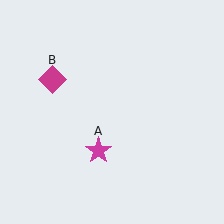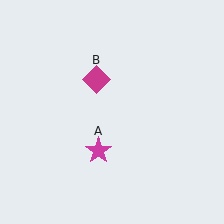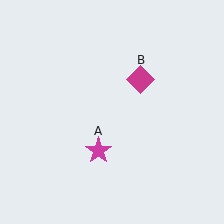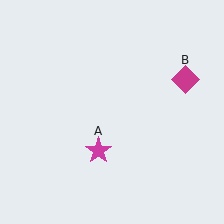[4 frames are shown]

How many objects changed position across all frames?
1 object changed position: magenta diamond (object B).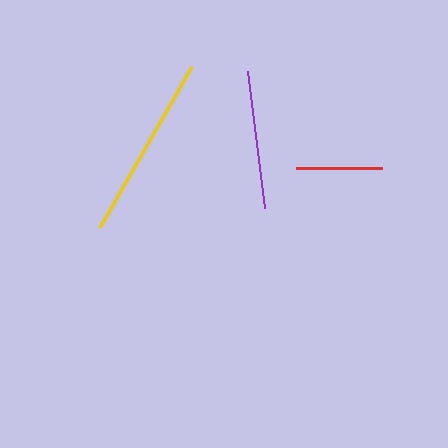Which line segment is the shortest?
The red line is the shortest at approximately 86 pixels.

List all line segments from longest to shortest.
From longest to shortest: yellow, purple, red.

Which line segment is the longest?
The yellow line is the longest at approximately 186 pixels.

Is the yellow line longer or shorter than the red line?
The yellow line is longer than the red line.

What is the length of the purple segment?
The purple segment is approximately 138 pixels long.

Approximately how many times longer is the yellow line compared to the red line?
The yellow line is approximately 2.1 times the length of the red line.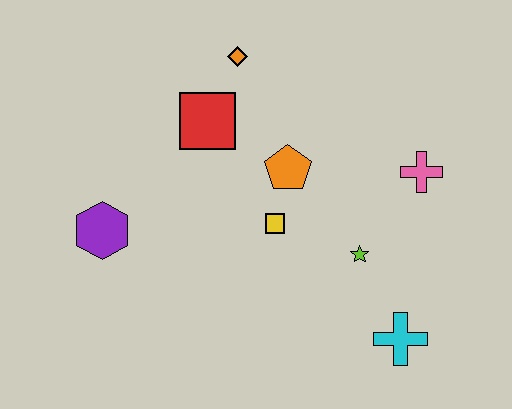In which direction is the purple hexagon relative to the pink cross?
The purple hexagon is to the left of the pink cross.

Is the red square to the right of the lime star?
No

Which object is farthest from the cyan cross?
The orange diamond is farthest from the cyan cross.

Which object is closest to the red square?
The orange diamond is closest to the red square.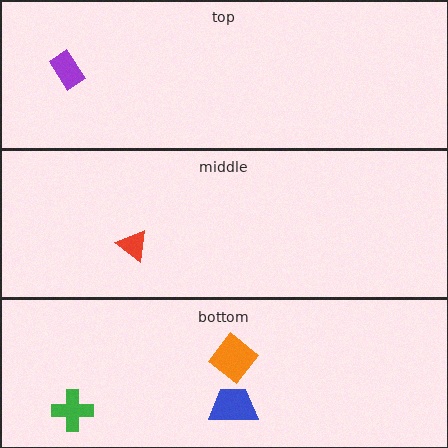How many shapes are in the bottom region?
3.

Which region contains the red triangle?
The middle region.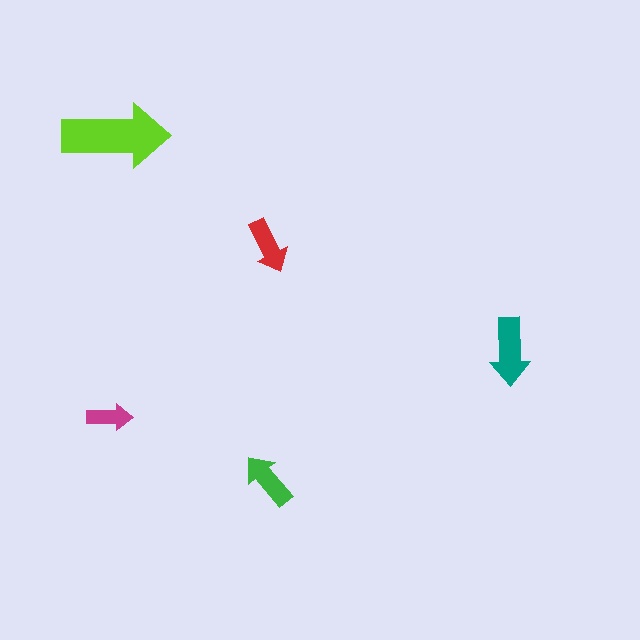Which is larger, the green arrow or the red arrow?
The green one.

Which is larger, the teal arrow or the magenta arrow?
The teal one.